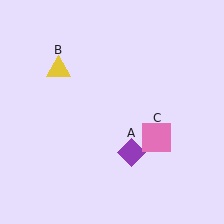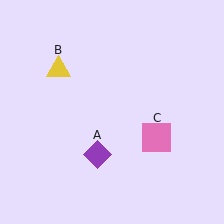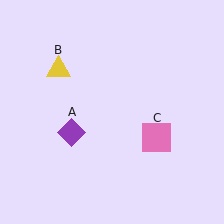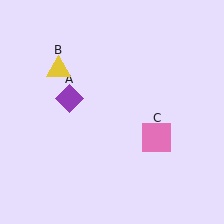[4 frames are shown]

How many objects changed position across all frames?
1 object changed position: purple diamond (object A).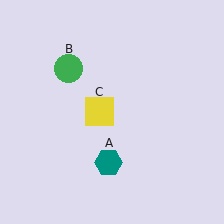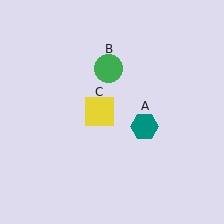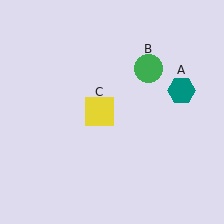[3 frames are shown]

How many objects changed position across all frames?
2 objects changed position: teal hexagon (object A), green circle (object B).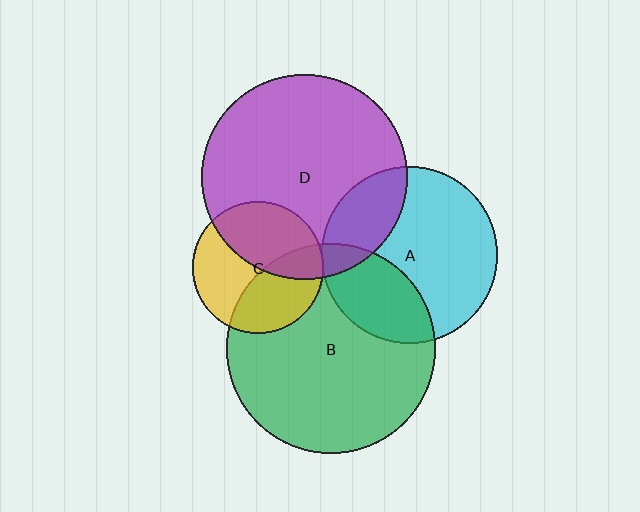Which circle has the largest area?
Circle B (green).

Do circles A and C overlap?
Yes.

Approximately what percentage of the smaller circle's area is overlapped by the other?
Approximately 5%.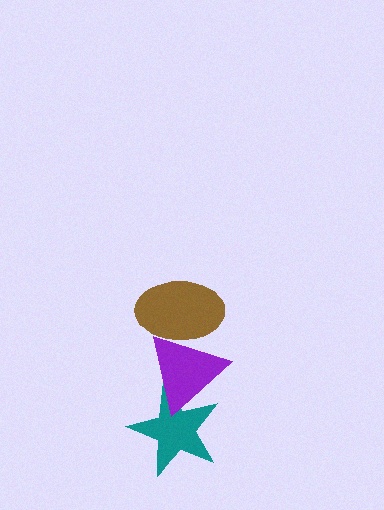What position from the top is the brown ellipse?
The brown ellipse is 1st from the top.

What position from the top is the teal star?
The teal star is 3rd from the top.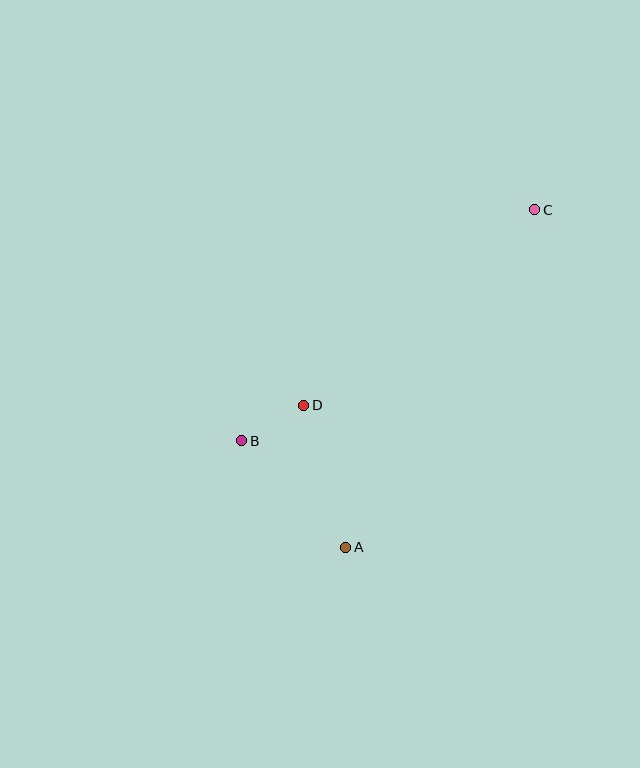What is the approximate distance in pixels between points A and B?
The distance between A and B is approximately 149 pixels.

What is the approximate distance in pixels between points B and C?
The distance between B and C is approximately 373 pixels.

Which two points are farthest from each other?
Points A and C are farthest from each other.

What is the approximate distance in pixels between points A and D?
The distance between A and D is approximately 148 pixels.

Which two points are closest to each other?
Points B and D are closest to each other.